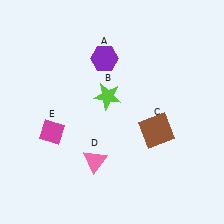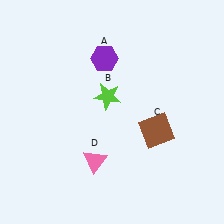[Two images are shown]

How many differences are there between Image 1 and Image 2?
There is 1 difference between the two images.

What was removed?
The magenta diamond (E) was removed in Image 2.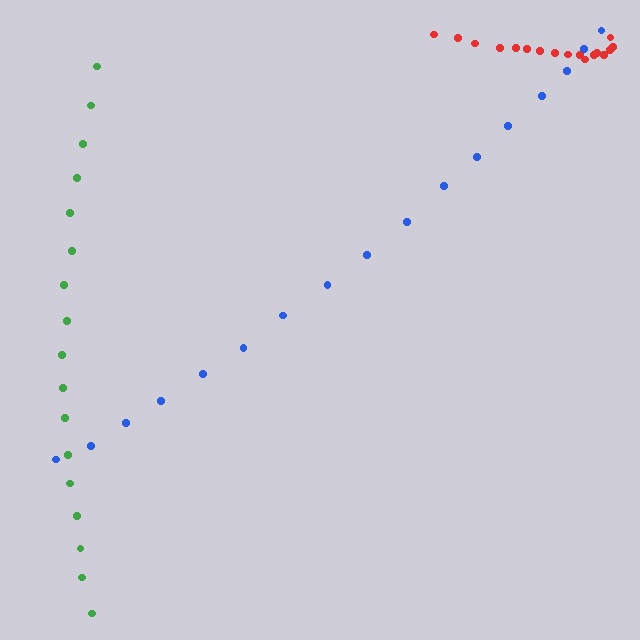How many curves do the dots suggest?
There are 3 distinct paths.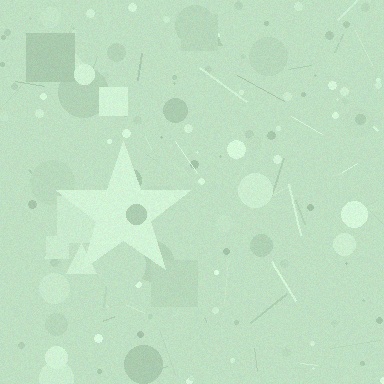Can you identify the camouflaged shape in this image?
The camouflaged shape is a star.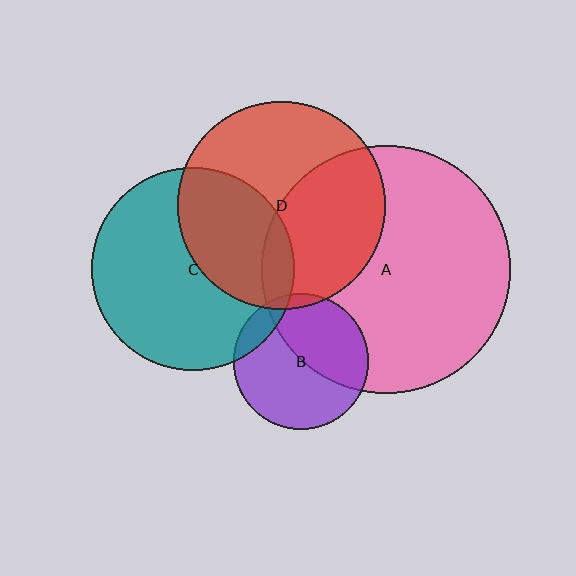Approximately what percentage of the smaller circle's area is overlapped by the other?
Approximately 5%.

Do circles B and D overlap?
Yes.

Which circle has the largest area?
Circle A (pink).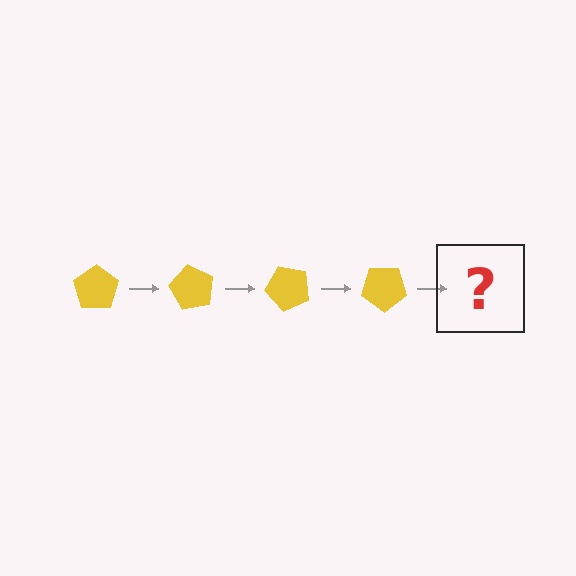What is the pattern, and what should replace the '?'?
The pattern is that the pentagon rotates 60 degrees each step. The '?' should be a yellow pentagon rotated 240 degrees.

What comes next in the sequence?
The next element should be a yellow pentagon rotated 240 degrees.